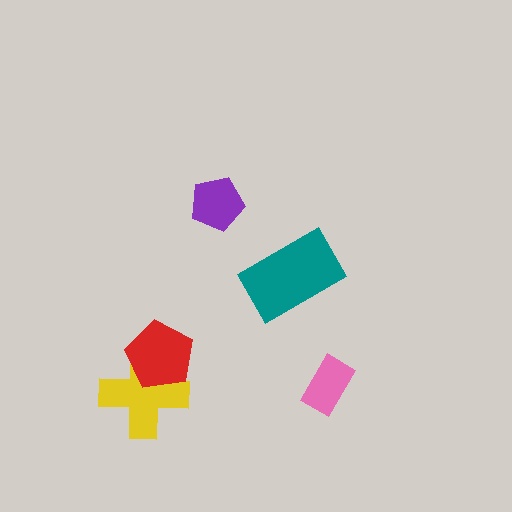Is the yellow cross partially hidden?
Yes, it is partially covered by another shape.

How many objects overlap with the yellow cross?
1 object overlaps with the yellow cross.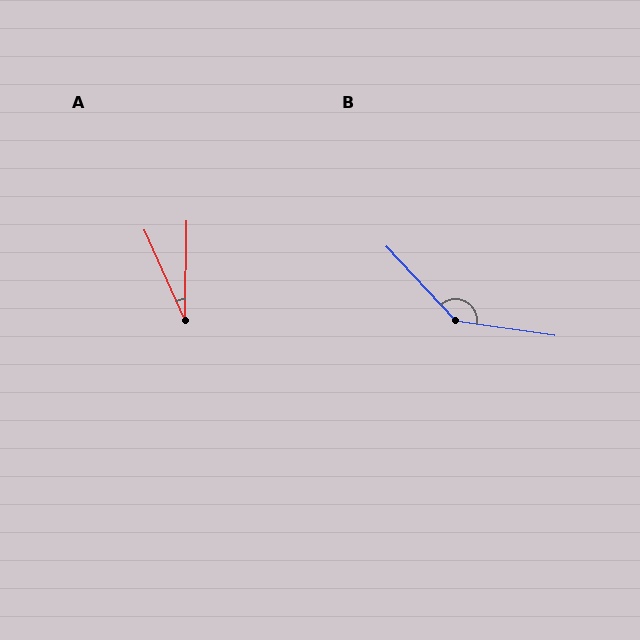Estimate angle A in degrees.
Approximately 24 degrees.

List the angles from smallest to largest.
A (24°), B (141°).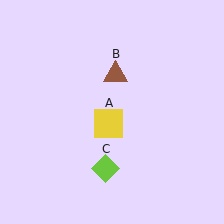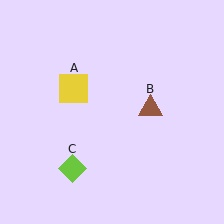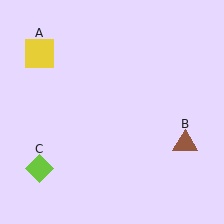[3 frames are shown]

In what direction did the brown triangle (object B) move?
The brown triangle (object B) moved down and to the right.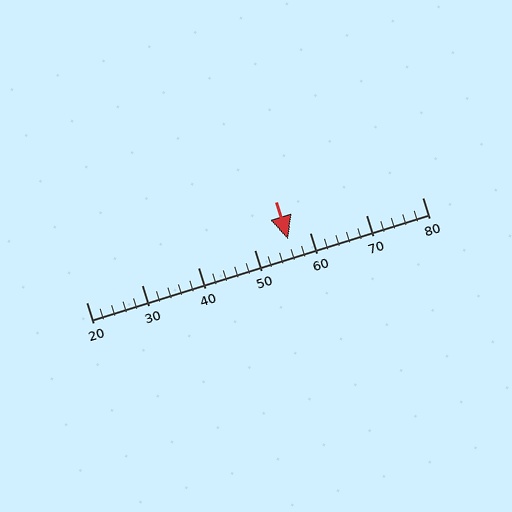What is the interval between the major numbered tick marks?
The major tick marks are spaced 10 units apart.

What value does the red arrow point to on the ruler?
The red arrow points to approximately 56.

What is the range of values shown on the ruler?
The ruler shows values from 20 to 80.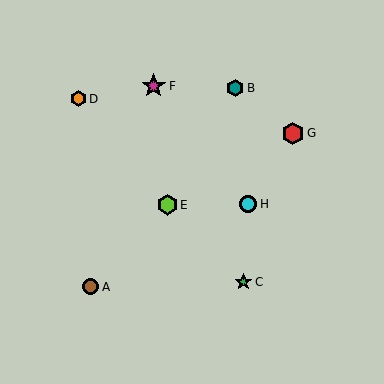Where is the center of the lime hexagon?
The center of the lime hexagon is at (167, 205).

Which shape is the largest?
The magenta star (labeled F) is the largest.